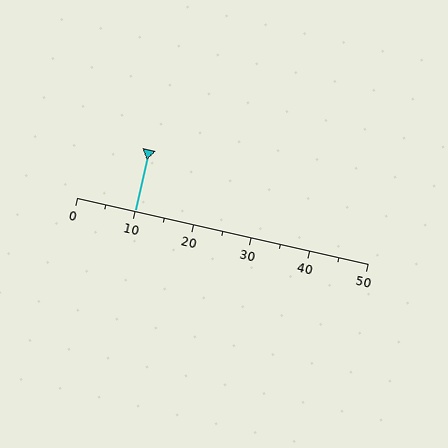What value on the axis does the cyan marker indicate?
The marker indicates approximately 10.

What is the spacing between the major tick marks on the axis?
The major ticks are spaced 10 apart.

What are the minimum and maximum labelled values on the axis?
The axis runs from 0 to 50.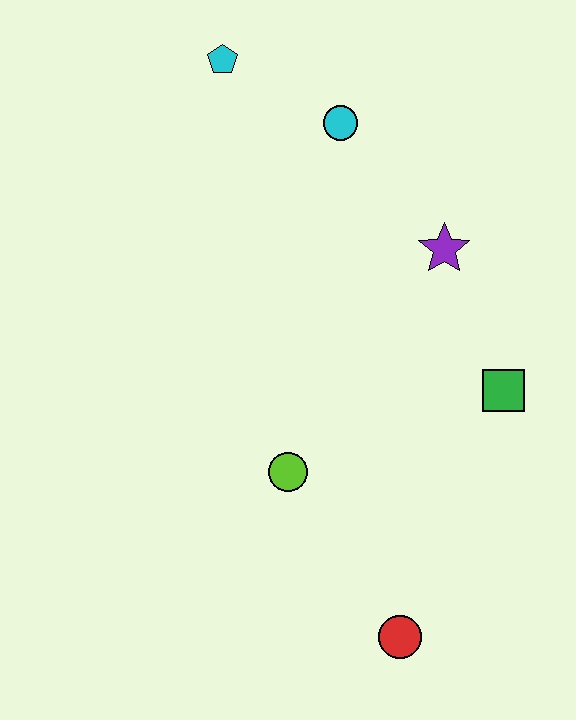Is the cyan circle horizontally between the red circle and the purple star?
No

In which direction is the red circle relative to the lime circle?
The red circle is below the lime circle.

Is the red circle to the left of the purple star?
Yes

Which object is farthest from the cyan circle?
The red circle is farthest from the cyan circle.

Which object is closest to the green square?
The purple star is closest to the green square.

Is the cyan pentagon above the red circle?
Yes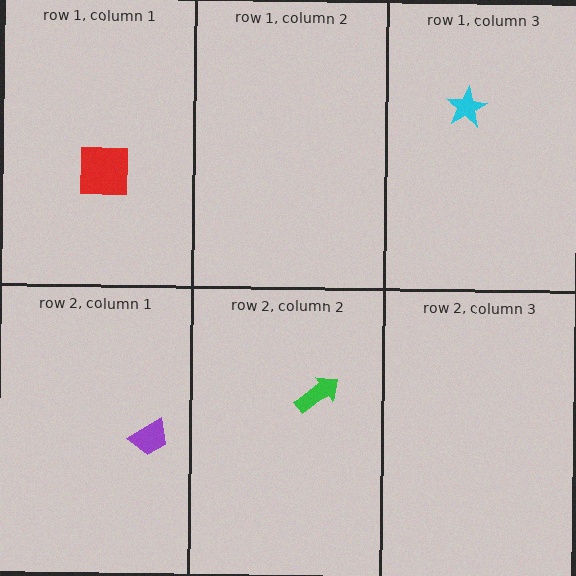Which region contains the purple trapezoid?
The row 2, column 1 region.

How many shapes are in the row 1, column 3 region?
1.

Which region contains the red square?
The row 1, column 1 region.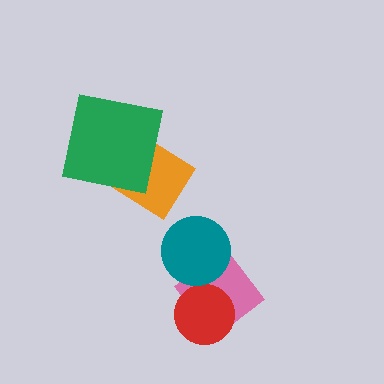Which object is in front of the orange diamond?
The green square is in front of the orange diamond.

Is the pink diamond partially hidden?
Yes, it is partially covered by another shape.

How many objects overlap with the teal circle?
1 object overlaps with the teal circle.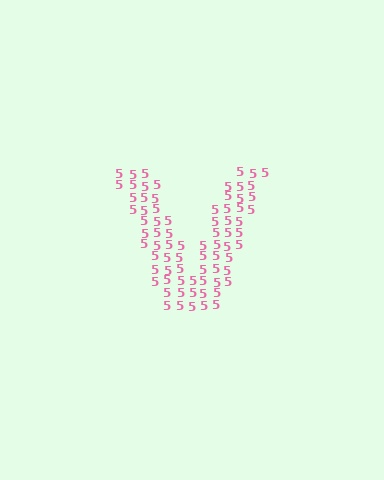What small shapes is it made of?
It is made of small digit 5's.